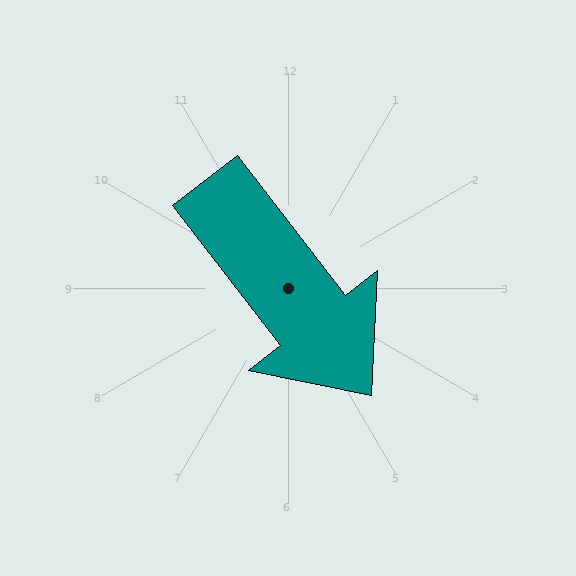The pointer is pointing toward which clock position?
Roughly 5 o'clock.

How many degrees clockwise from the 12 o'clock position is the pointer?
Approximately 142 degrees.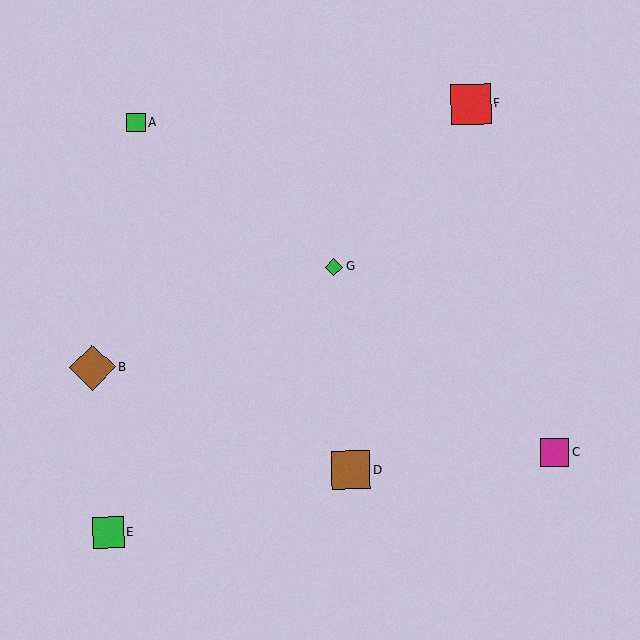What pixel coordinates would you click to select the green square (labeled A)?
Click at (136, 122) to select the green square A.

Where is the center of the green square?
The center of the green square is at (136, 122).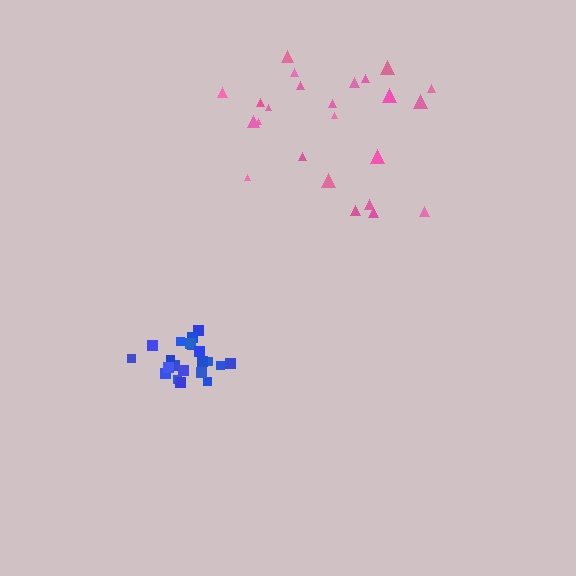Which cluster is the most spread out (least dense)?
Pink.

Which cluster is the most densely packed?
Blue.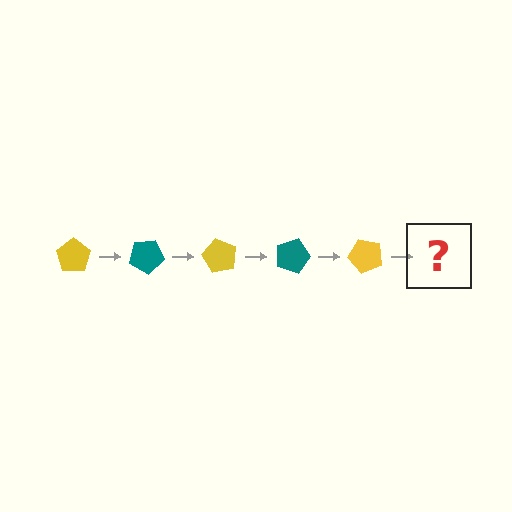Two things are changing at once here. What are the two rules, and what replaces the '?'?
The two rules are that it rotates 30 degrees each step and the color cycles through yellow and teal. The '?' should be a teal pentagon, rotated 150 degrees from the start.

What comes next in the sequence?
The next element should be a teal pentagon, rotated 150 degrees from the start.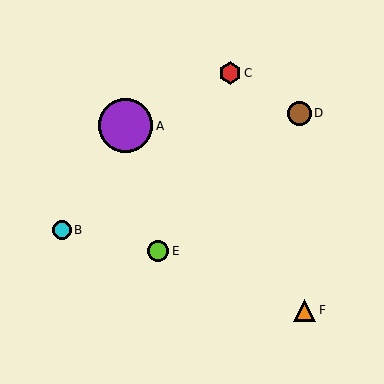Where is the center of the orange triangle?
The center of the orange triangle is at (305, 310).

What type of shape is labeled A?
Shape A is a purple circle.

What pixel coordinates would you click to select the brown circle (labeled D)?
Click at (299, 113) to select the brown circle D.